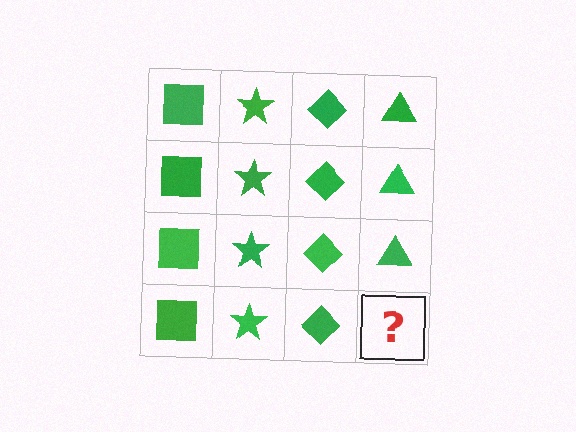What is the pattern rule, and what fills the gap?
The rule is that each column has a consistent shape. The gap should be filled with a green triangle.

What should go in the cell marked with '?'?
The missing cell should contain a green triangle.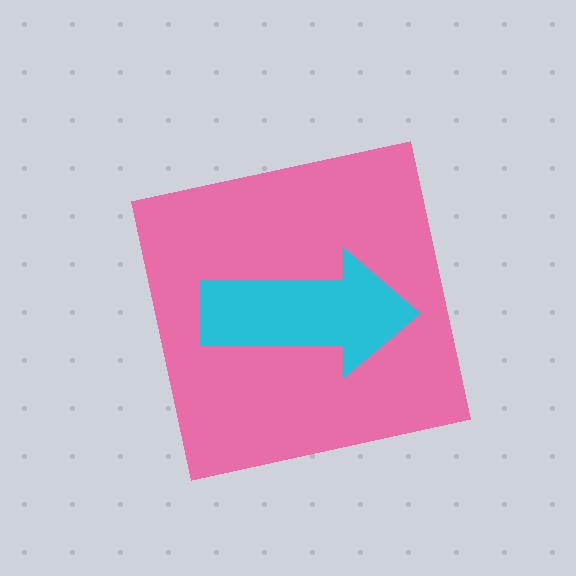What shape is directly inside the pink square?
The cyan arrow.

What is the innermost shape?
The cyan arrow.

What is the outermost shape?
The pink square.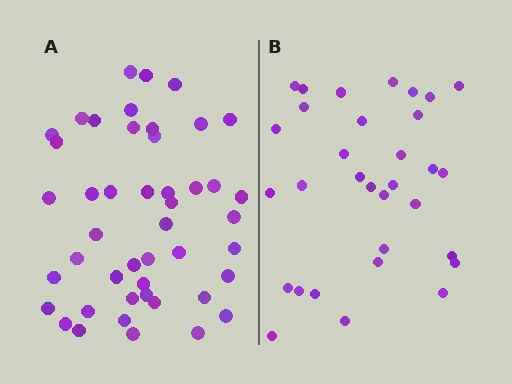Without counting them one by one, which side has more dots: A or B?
Region A (the left region) has more dots.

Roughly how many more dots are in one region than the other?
Region A has approximately 15 more dots than region B.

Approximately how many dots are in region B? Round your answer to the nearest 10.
About 30 dots. (The exact count is 32, which rounds to 30.)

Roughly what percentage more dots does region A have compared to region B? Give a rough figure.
About 45% more.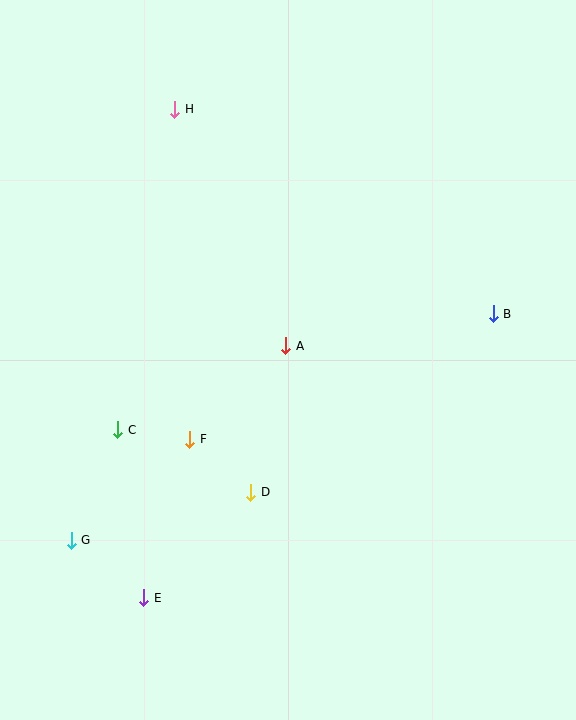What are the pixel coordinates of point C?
Point C is at (118, 430).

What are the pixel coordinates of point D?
Point D is at (251, 492).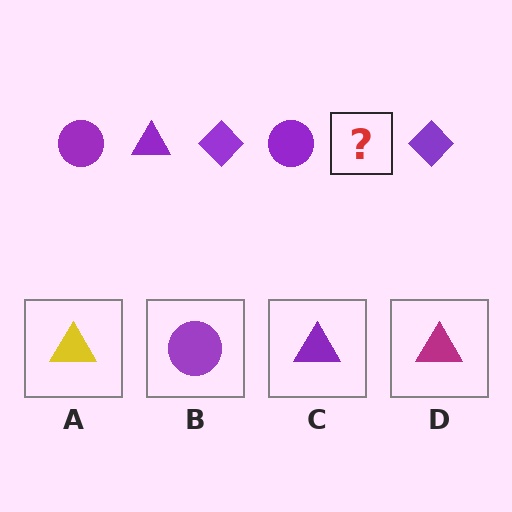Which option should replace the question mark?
Option C.